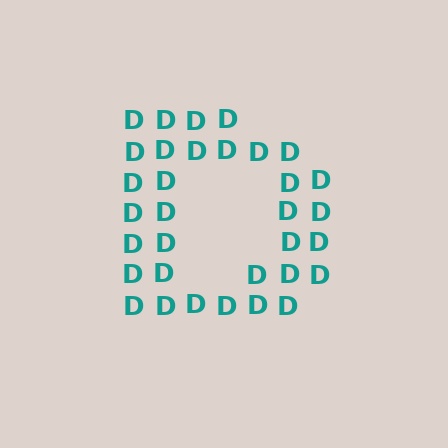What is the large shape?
The large shape is the letter D.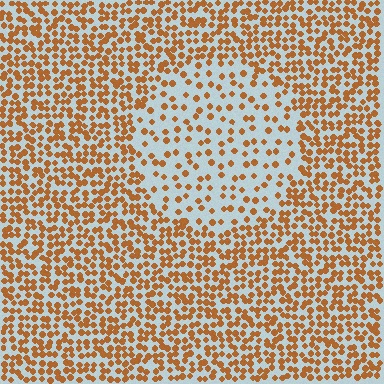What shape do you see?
I see a circle.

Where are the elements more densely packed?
The elements are more densely packed outside the circle boundary.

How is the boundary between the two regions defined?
The boundary is defined by a change in element density (approximately 2.3x ratio). All elements are the same color, size, and shape.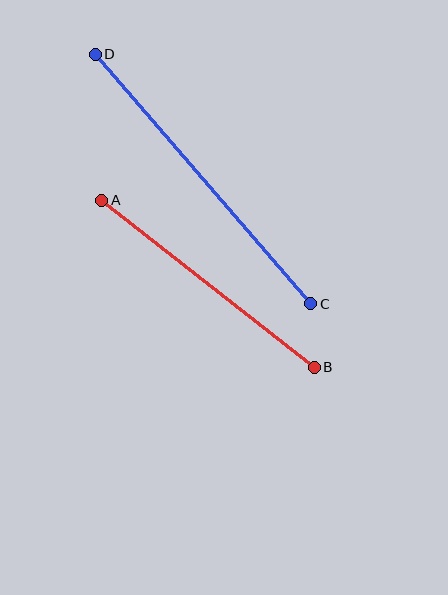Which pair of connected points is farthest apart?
Points C and D are farthest apart.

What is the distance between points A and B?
The distance is approximately 270 pixels.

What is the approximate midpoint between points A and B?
The midpoint is at approximately (208, 284) pixels.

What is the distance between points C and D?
The distance is approximately 329 pixels.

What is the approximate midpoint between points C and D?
The midpoint is at approximately (203, 179) pixels.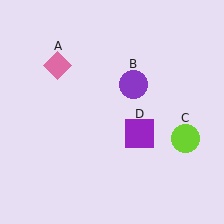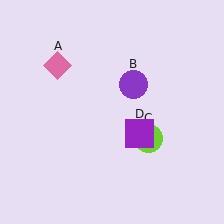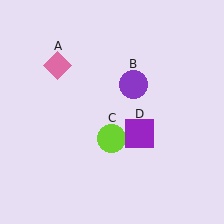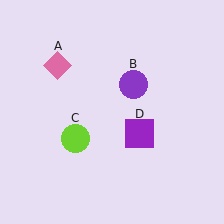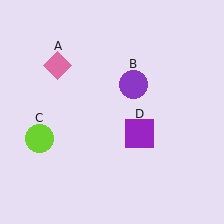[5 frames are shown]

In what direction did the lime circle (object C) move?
The lime circle (object C) moved left.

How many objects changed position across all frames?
1 object changed position: lime circle (object C).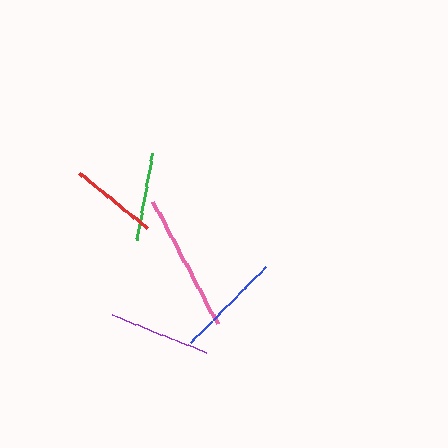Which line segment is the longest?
The pink line is the longest at approximately 139 pixels.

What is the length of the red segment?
The red segment is approximately 89 pixels long.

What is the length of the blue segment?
The blue segment is approximately 107 pixels long.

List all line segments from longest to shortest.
From longest to shortest: pink, blue, purple, green, red.